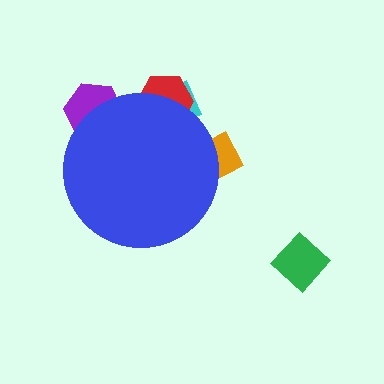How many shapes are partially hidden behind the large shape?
4 shapes are partially hidden.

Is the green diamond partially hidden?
No, the green diamond is fully visible.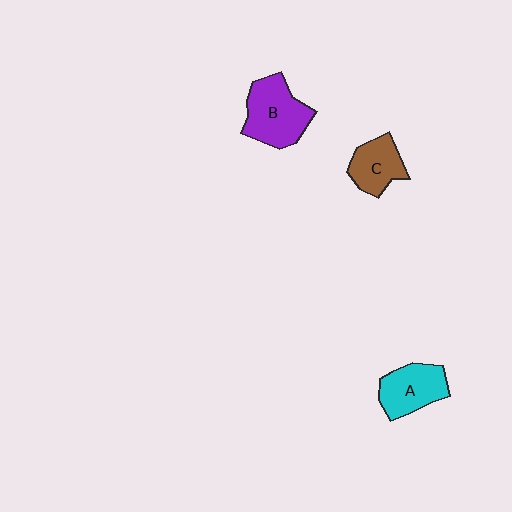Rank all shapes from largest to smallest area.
From largest to smallest: B (purple), A (cyan), C (brown).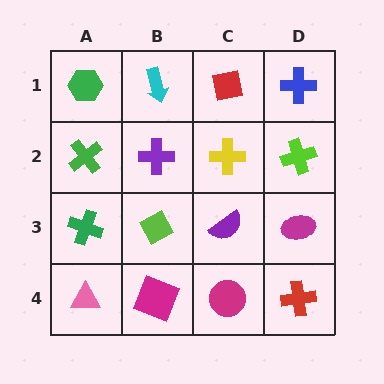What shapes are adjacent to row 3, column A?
A green cross (row 2, column A), a pink triangle (row 4, column A), a lime diamond (row 3, column B).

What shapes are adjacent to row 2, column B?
A cyan arrow (row 1, column B), a lime diamond (row 3, column B), a green cross (row 2, column A), a yellow cross (row 2, column C).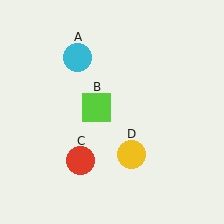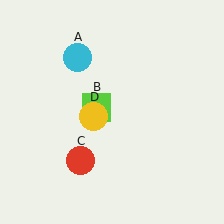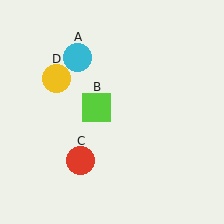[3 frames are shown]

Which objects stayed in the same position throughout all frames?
Cyan circle (object A) and lime square (object B) and red circle (object C) remained stationary.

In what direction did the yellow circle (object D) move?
The yellow circle (object D) moved up and to the left.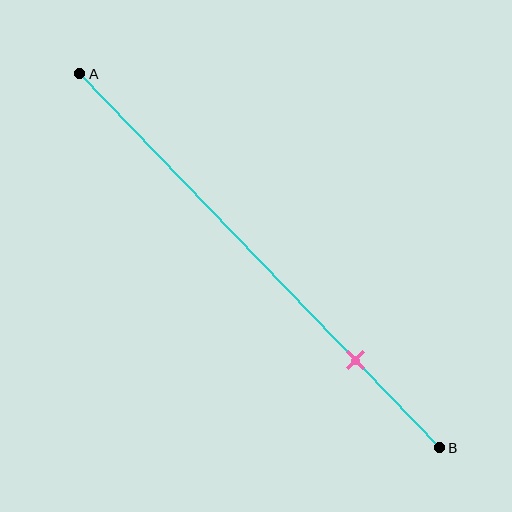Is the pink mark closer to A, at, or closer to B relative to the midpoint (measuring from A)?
The pink mark is closer to point B than the midpoint of segment AB.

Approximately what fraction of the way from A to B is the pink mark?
The pink mark is approximately 75% of the way from A to B.